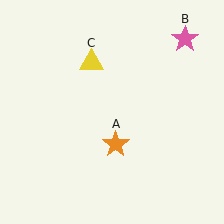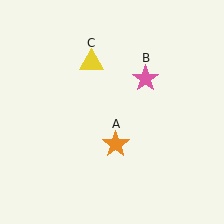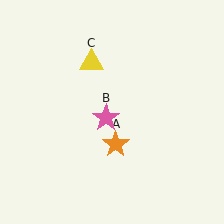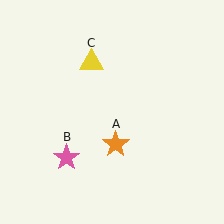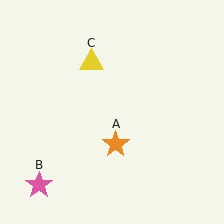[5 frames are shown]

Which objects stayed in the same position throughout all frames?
Orange star (object A) and yellow triangle (object C) remained stationary.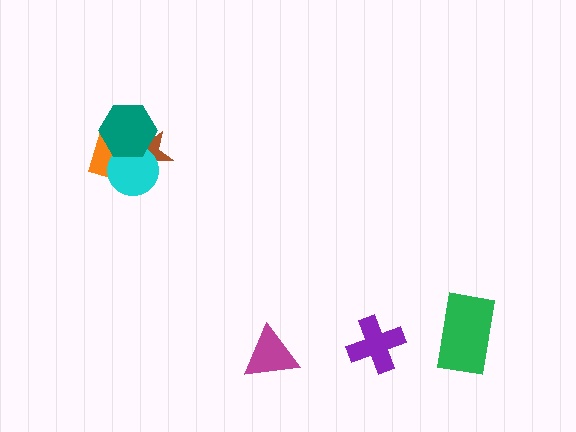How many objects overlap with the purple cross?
0 objects overlap with the purple cross.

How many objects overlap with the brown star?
3 objects overlap with the brown star.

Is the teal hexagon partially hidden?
No, no other shape covers it.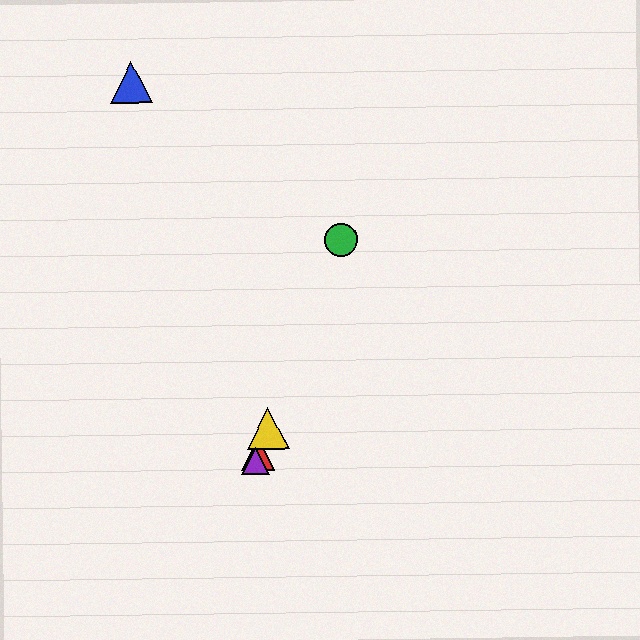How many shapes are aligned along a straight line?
4 shapes (the red triangle, the green circle, the yellow triangle, the purple triangle) are aligned along a straight line.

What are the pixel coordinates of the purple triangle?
The purple triangle is at (255, 461).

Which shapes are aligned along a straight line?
The red triangle, the green circle, the yellow triangle, the purple triangle are aligned along a straight line.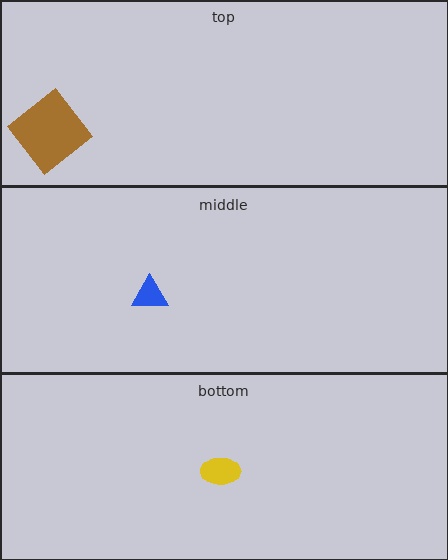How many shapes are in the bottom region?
1.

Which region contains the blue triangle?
The middle region.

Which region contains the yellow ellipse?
The bottom region.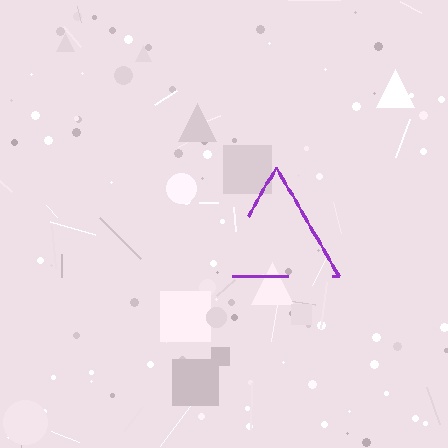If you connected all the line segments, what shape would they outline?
They would outline a triangle.